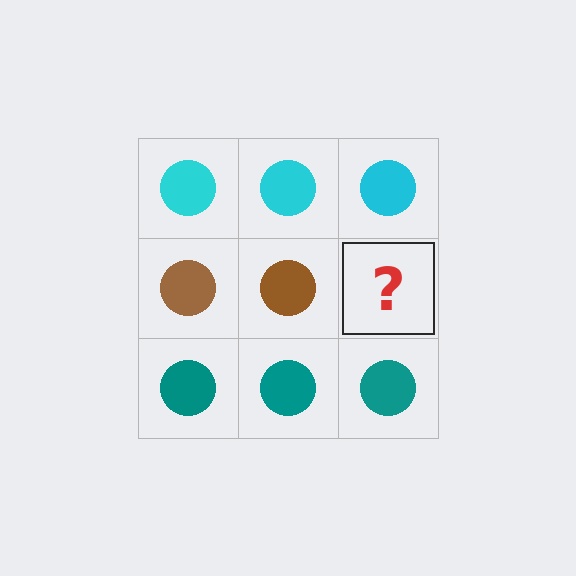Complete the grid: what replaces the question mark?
The question mark should be replaced with a brown circle.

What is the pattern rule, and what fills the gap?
The rule is that each row has a consistent color. The gap should be filled with a brown circle.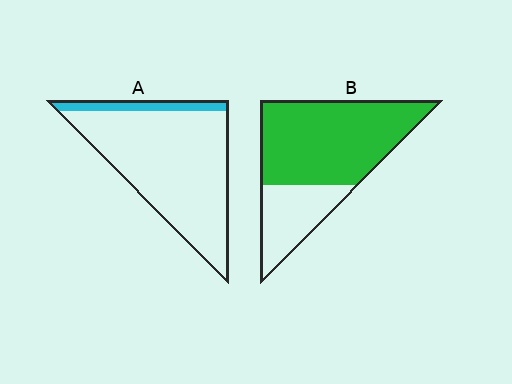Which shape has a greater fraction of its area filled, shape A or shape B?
Shape B.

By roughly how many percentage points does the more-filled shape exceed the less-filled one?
By roughly 60 percentage points (B over A).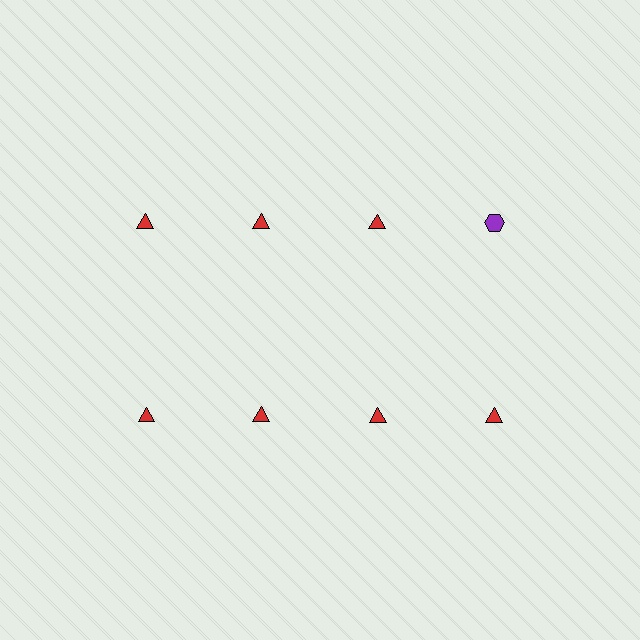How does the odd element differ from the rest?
It differs in both color (purple instead of red) and shape (hexagon instead of triangle).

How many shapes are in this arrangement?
There are 8 shapes arranged in a grid pattern.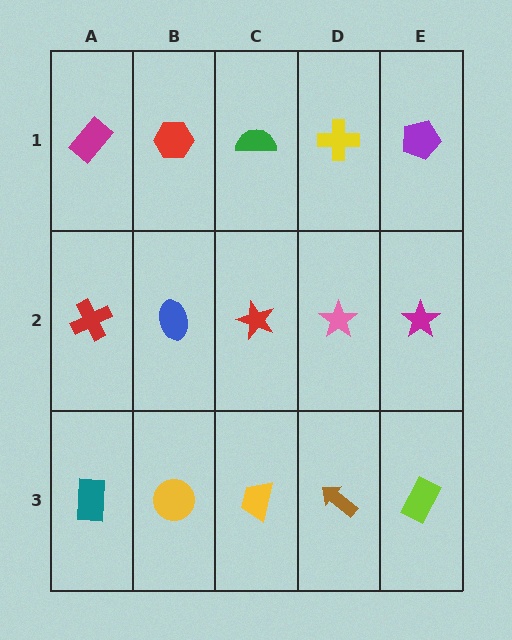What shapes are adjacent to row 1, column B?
A blue ellipse (row 2, column B), a magenta rectangle (row 1, column A), a green semicircle (row 1, column C).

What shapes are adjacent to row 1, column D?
A pink star (row 2, column D), a green semicircle (row 1, column C), a purple pentagon (row 1, column E).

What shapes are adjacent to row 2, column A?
A magenta rectangle (row 1, column A), a teal rectangle (row 3, column A), a blue ellipse (row 2, column B).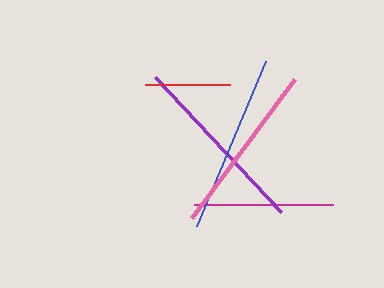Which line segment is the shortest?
The red line is the shortest at approximately 85 pixels.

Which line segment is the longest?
The purple line is the longest at approximately 186 pixels.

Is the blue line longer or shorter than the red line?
The blue line is longer than the red line.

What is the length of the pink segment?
The pink segment is approximately 172 pixels long.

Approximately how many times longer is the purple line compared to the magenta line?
The purple line is approximately 1.3 times the length of the magenta line.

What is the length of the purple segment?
The purple segment is approximately 186 pixels long.